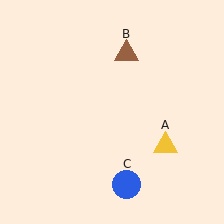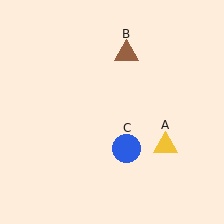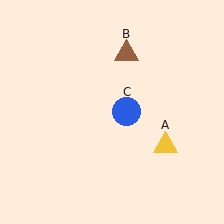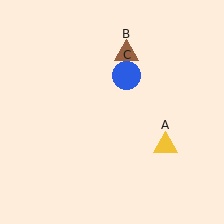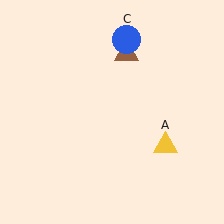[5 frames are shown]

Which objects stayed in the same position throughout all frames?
Yellow triangle (object A) and brown triangle (object B) remained stationary.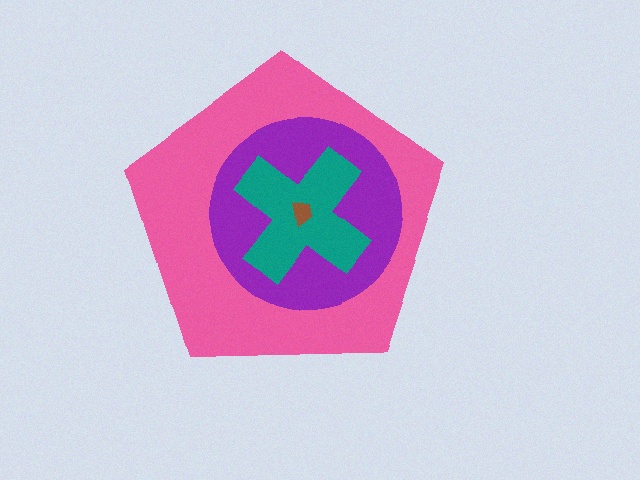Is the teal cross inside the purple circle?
Yes.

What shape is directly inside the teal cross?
The brown trapezoid.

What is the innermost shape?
The brown trapezoid.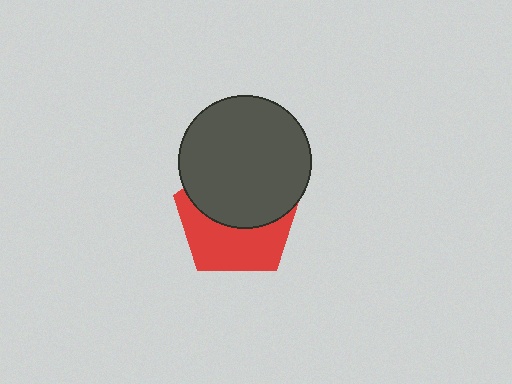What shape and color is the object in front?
The object in front is a dark gray circle.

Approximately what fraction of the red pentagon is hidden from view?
Roughly 52% of the red pentagon is hidden behind the dark gray circle.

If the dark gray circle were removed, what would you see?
You would see the complete red pentagon.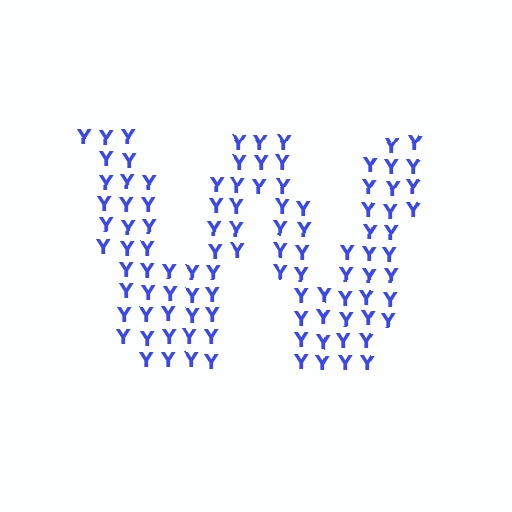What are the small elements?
The small elements are letter Y's.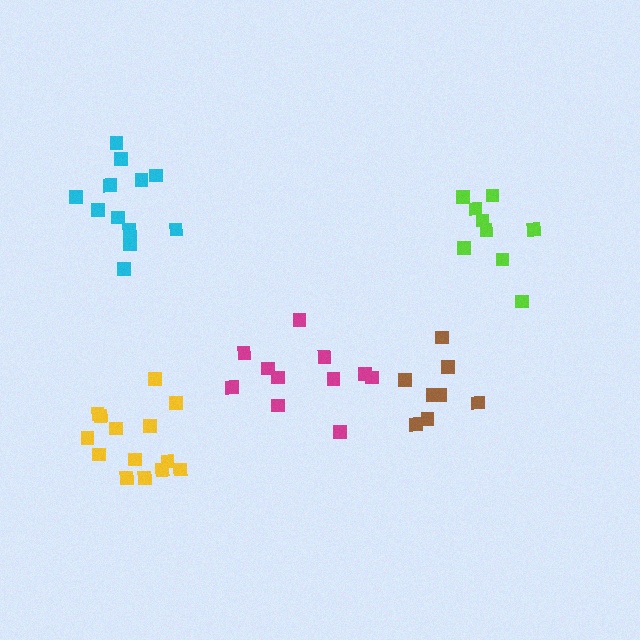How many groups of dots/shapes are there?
There are 5 groups.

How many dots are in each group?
Group 1: 11 dots, Group 2: 8 dots, Group 3: 14 dots, Group 4: 12 dots, Group 5: 9 dots (54 total).